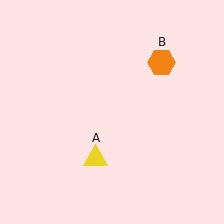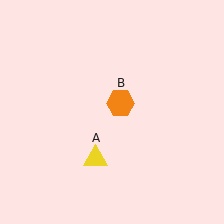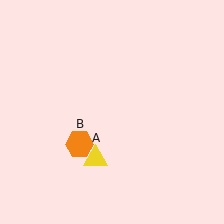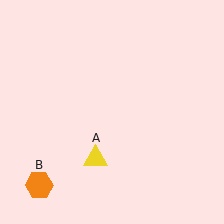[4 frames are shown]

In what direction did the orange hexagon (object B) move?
The orange hexagon (object B) moved down and to the left.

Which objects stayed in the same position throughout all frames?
Yellow triangle (object A) remained stationary.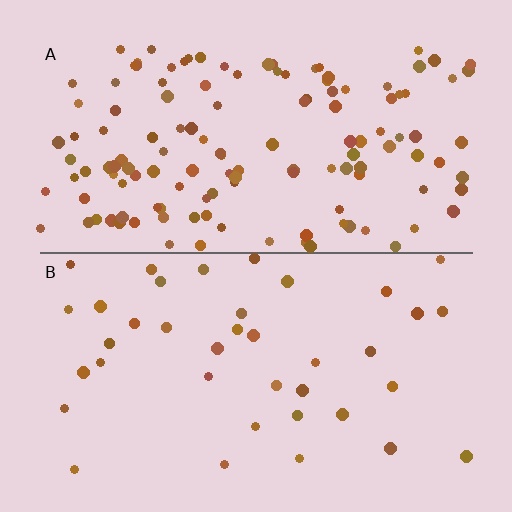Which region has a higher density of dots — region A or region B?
A (the top).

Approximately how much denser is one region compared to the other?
Approximately 3.4× — region A over region B.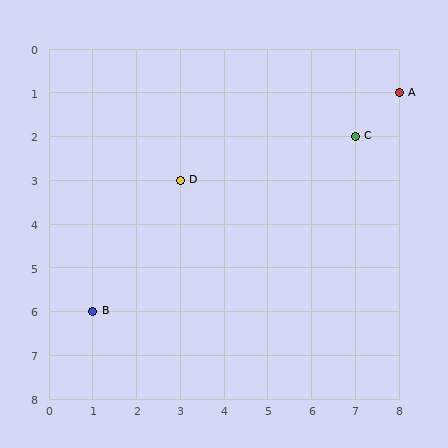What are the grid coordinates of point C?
Point C is at grid coordinates (7, 2).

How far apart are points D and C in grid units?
Points D and C are 4 columns and 1 row apart (about 4.1 grid units diagonally).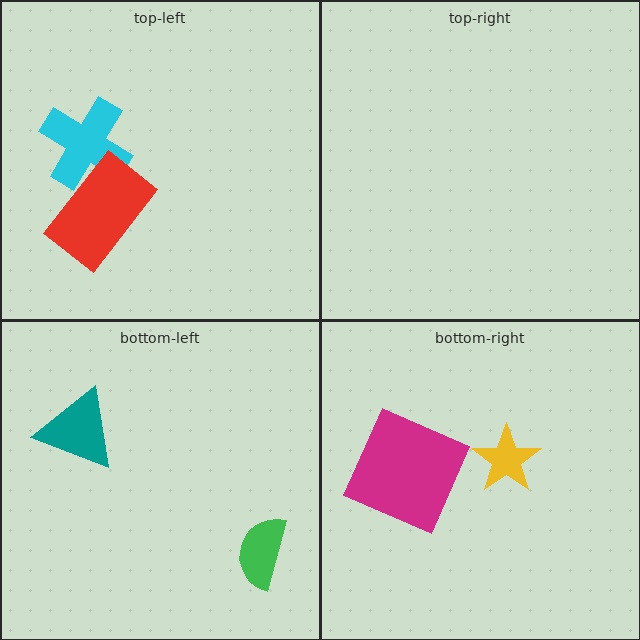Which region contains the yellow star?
The bottom-right region.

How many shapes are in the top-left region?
2.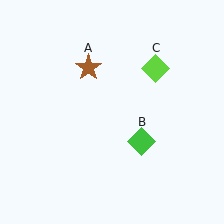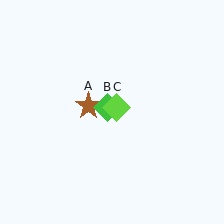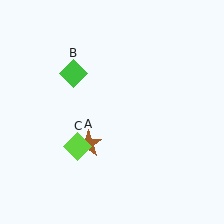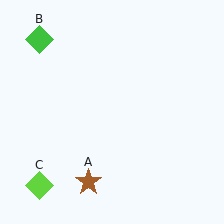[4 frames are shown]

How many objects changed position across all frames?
3 objects changed position: brown star (object A), green diamond (object B), lime diamond (object C).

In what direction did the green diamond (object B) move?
The green diamond (object B) moved up and to the left.